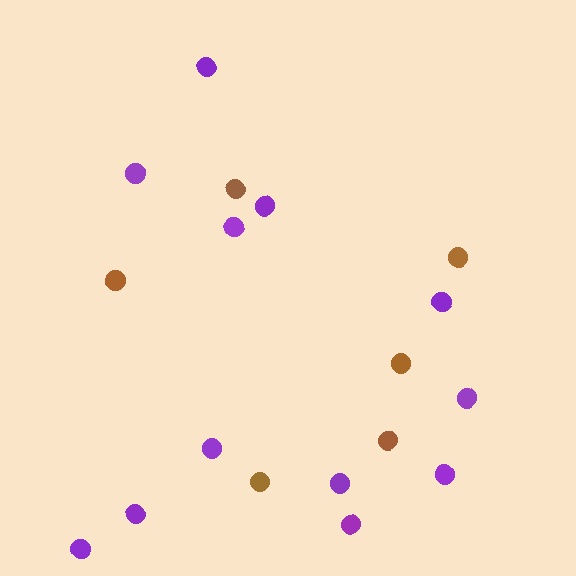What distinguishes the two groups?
There are 2 groups: one group of purple circles (12) and one group of brown circles (6).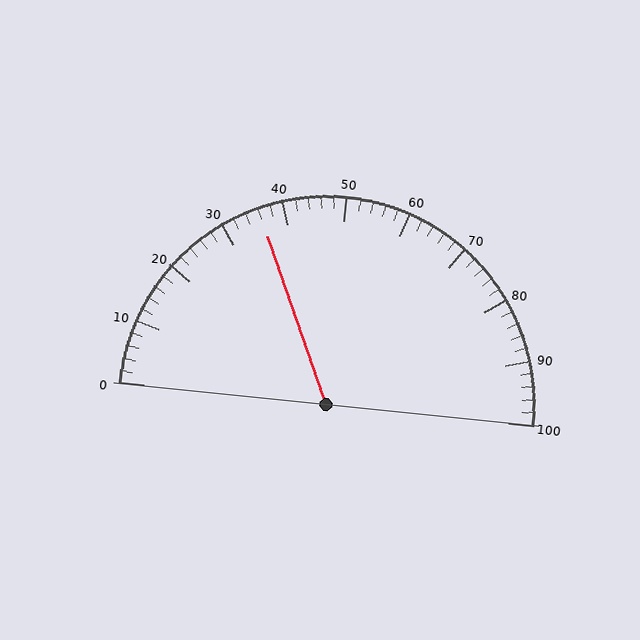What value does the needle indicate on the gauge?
The needle indicates approximately 36.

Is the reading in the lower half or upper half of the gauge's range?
The reading is in the lower half of the range (0 to 100).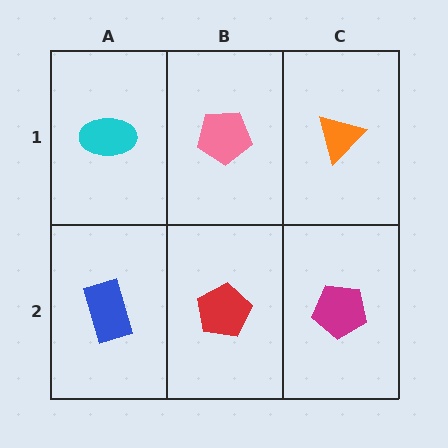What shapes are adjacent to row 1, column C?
A magenta pentagon (row 2, column C), a pink pentagon (row 1, column B).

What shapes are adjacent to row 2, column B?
A pink pentagon (row 1, column B), a blue rectangle (row 2, column A), a magenta pentagon (row 2, column C).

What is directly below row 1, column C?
A magenta pentagon.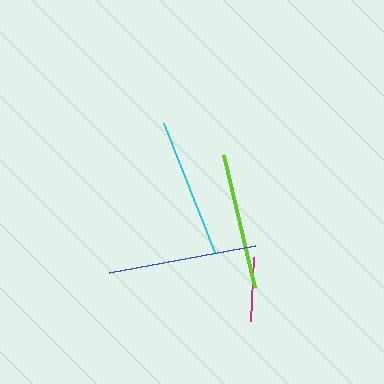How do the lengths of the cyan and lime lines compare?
The cyan and lime lines are approximately the same length.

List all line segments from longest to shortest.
From longest to shortest: blue, cyan, lime, magenta.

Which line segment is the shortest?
The magenta line is the shortest at approximately 64 pixels.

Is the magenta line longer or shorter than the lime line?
The lime line is longer than the magenta line.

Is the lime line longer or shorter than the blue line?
The blue line is longer than the lime line.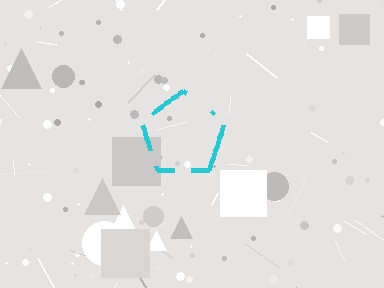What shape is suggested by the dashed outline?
The dashed outline suggests a pentagon.